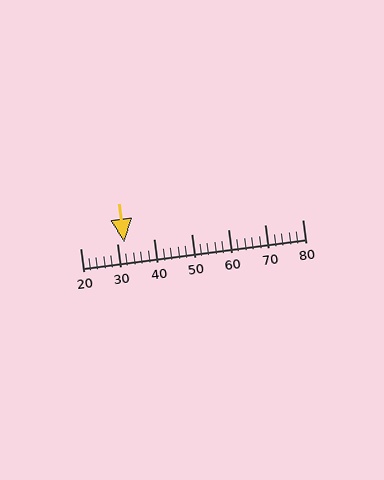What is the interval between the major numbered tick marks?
The major tick marks are spaced 10 units apart.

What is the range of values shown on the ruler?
The ruler shows values from 20 to 80.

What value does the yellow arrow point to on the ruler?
The yellow arrow points to approximately 32.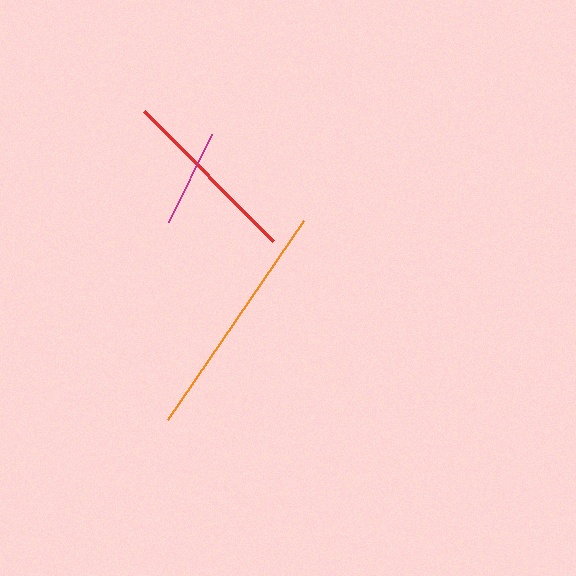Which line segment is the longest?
The orange line is the longest at approximately 241 pixels.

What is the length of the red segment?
The red segment is approximately 183 pixels long.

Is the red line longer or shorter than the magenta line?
The red line is longer than the magenta line.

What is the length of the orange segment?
The orange segment is approximately 241 pixels long.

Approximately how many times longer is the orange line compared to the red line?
The orange line is approximately 1.3 times the length of the red line.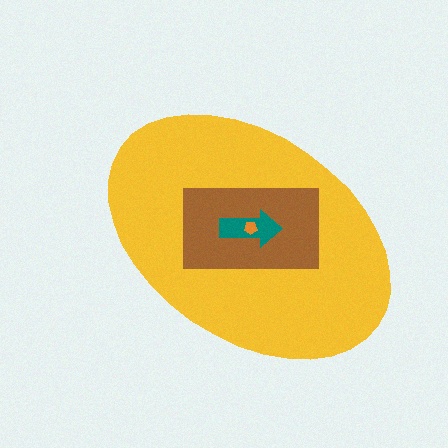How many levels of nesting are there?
4.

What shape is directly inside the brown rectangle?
The teal arrow.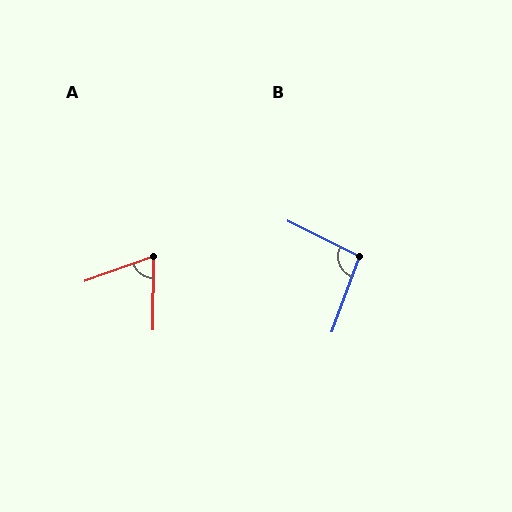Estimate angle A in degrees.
Approximately 70 degrees.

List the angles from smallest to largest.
A (70°), B (97°).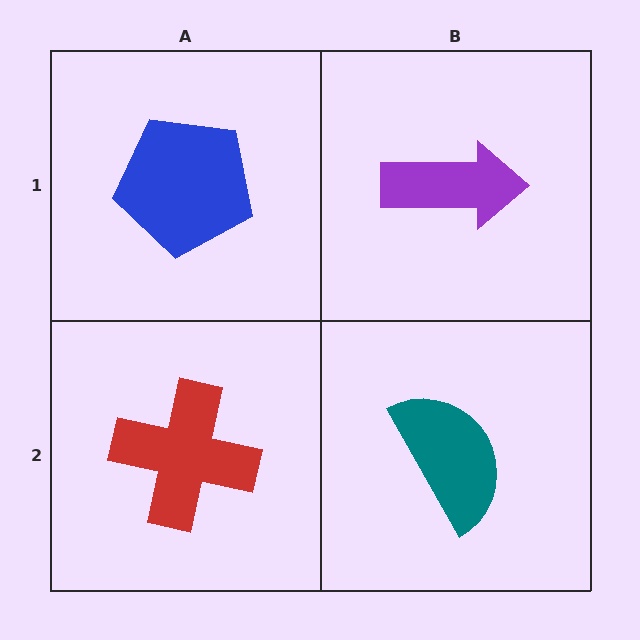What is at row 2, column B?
A teal semicircle.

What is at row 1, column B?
A purple arrow.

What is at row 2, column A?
A red cross.